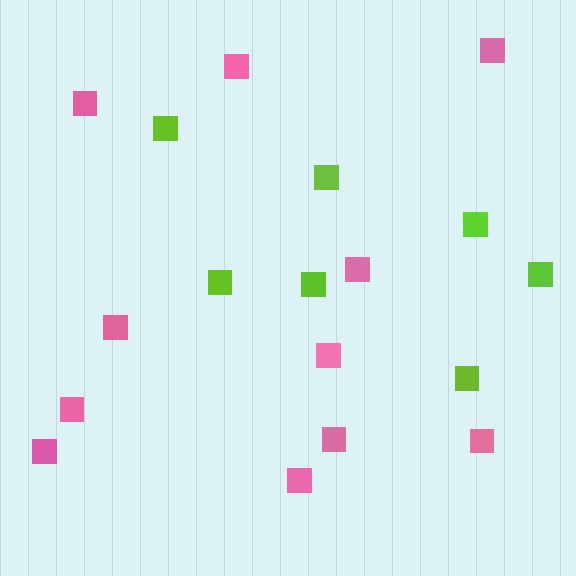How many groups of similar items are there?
There are 2 groups: one group of pink squares (11) and one group of lime squares (7).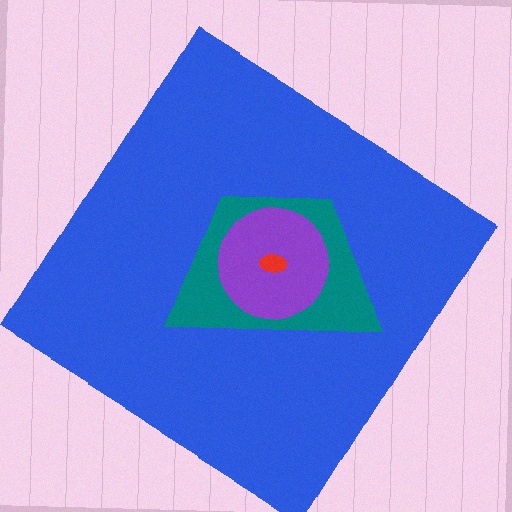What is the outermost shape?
The blue diamond.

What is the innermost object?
The red ellipse.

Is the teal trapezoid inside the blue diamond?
Yes.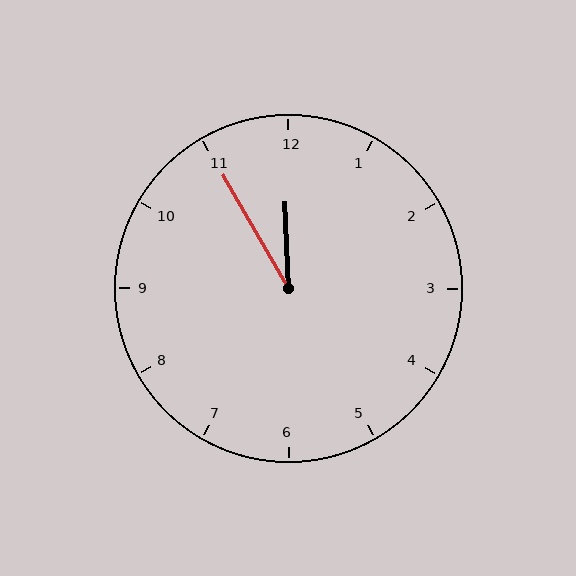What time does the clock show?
11:55.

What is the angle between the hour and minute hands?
Approximately 28 degrees.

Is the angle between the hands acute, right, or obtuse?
It is acute.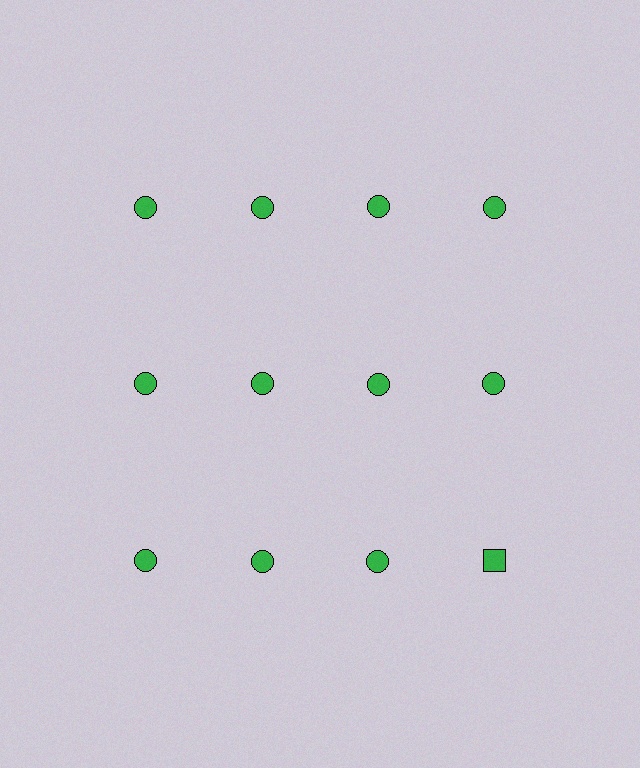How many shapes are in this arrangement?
There are 12 shapes arranged in a grid pattern.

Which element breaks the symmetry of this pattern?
The green square in the third row, second from right column breaks the symmetry. All other shapes are green circles.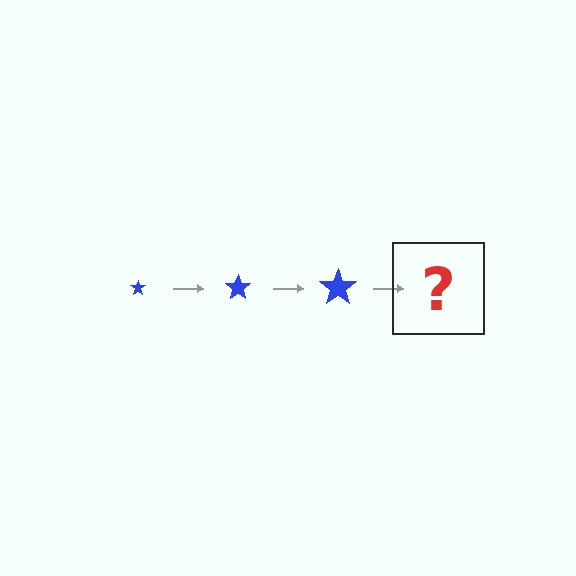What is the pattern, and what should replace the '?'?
The pattern is that the star gets progressively larger each step. The '?' should be a blue star, larger than the previous one.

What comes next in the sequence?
The next element should be a blue star, larger than the previous one.